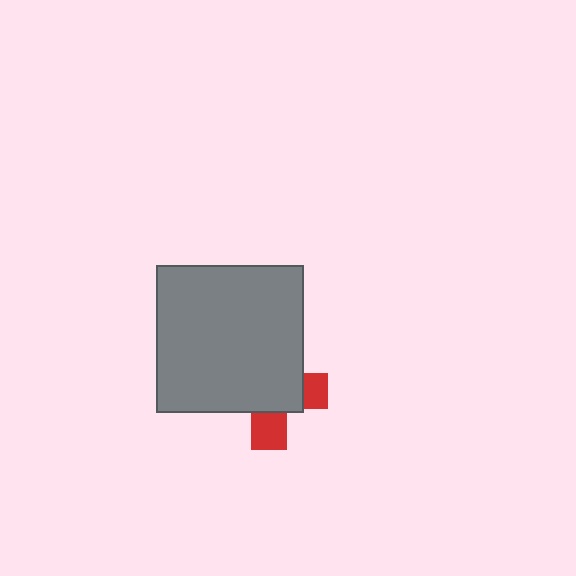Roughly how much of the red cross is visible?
A small part of it is visible (roughly 30%).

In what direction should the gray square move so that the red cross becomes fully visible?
The gray square should move toward the upper-left. That is the shortest direction to clear the overlap and leave the red cross fully visible.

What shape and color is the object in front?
The object in front is a gray square.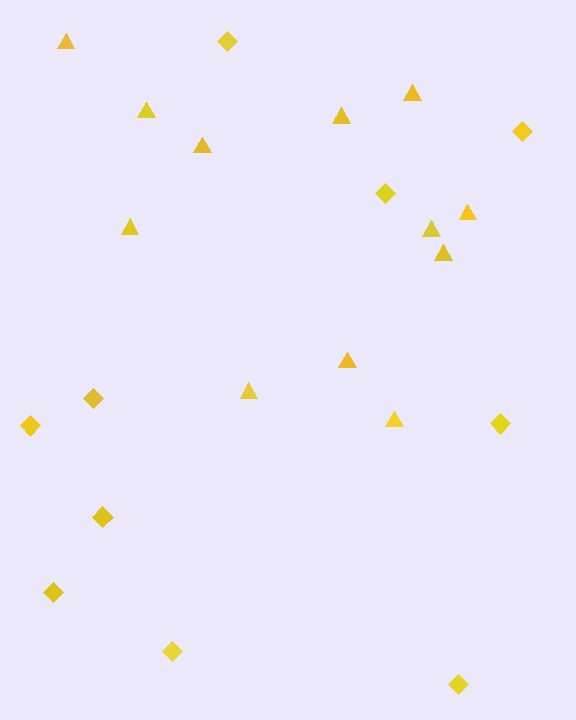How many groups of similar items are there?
There are 2 groups: one group of triangles (12) and one group of diamonds (10).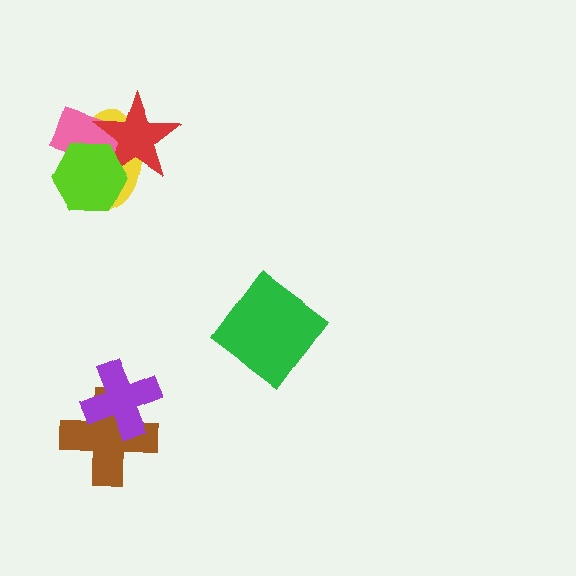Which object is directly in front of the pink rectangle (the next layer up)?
The red star is directly in front of the pink rectangle.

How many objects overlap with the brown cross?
1 object overlaps with the brown cross.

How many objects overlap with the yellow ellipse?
3 objects overlap with the yellow ellipse.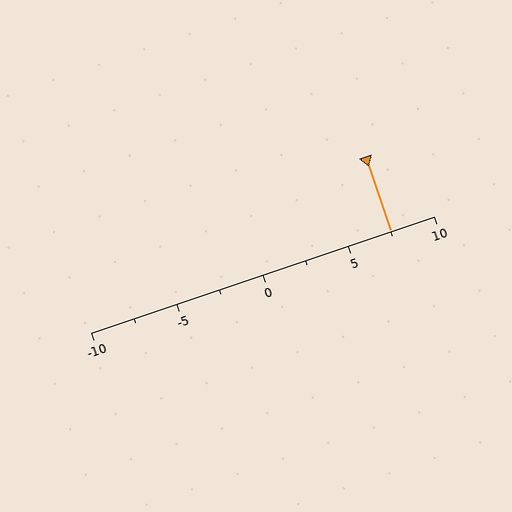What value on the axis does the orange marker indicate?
The marker indicates approximately 7.5.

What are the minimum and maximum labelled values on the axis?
The axis runs from -10 to 10.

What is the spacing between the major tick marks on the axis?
The major ticks are spaced 5 apart.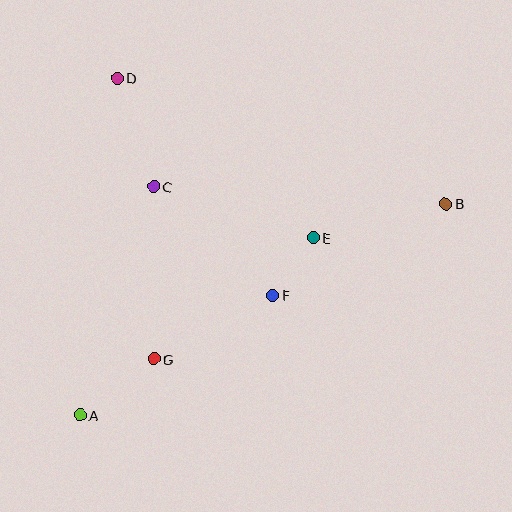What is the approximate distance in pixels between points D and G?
The distance between D and G is approximately 283 pixels.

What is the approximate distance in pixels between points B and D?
The distance between B and D is approximately 352 pixels.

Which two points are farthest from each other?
Points A and B are farthest from each other.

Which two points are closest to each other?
Points E and F are closest to each other.